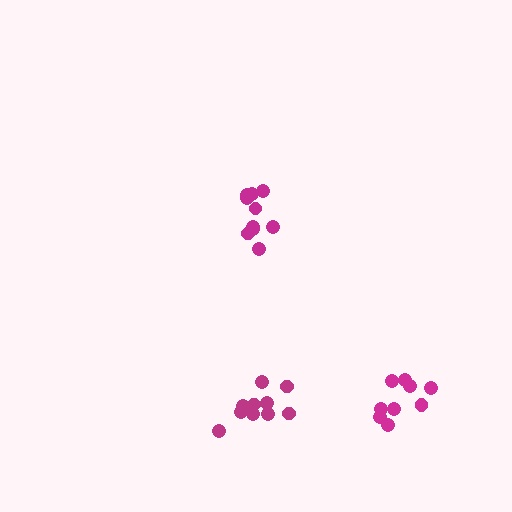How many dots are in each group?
Group 1: 10 dots, Group 2: 9 dots, Group 3: 11 dots (30 total).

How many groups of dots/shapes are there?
There are 3 groups.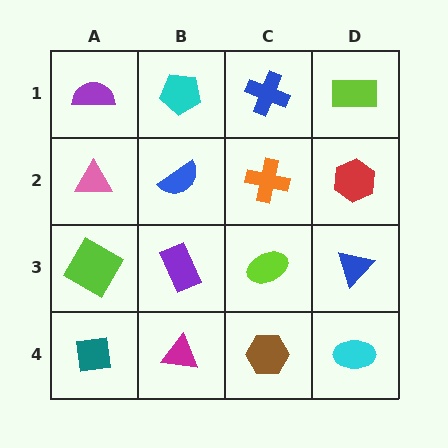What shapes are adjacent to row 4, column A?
A lime square (row 3, column A), a magenta triangle (row 4, column B).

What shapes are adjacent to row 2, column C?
A blue cross (row 1, column C), a lime ellipse (row 3, column C), a blue semicircle (row 2, column B), a red hexagon (row 2, column D).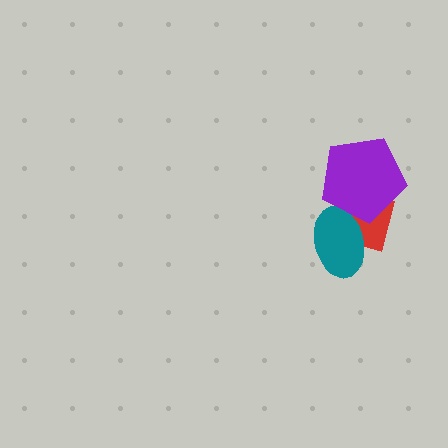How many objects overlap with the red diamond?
2 objects overlap with the red diamond.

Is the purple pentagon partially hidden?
No, no other shape covers it.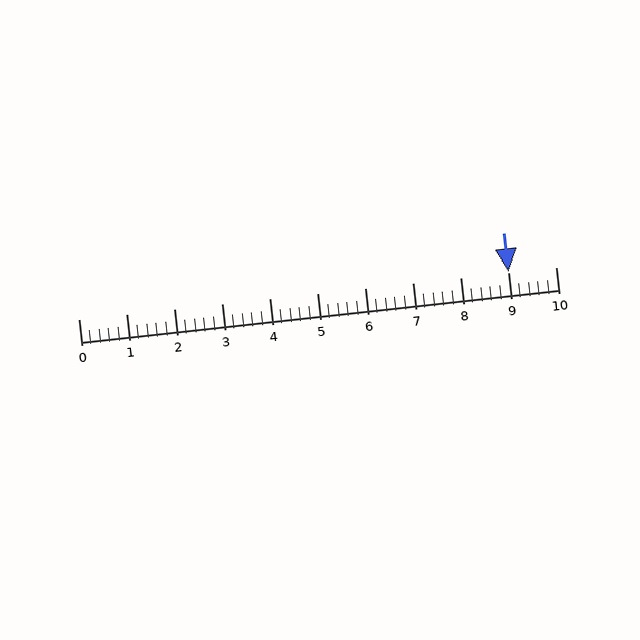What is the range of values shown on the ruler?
The ruler shows values from 0 to 10.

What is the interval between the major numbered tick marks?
The major tick marks are spaced 1 units apart.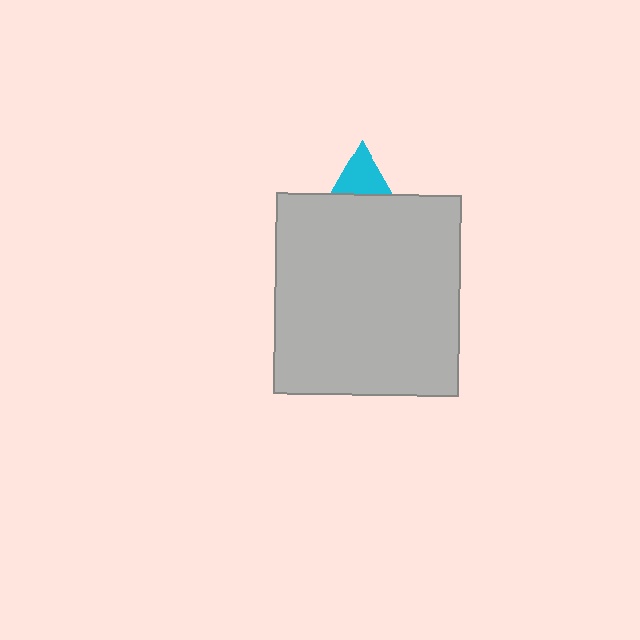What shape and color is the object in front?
The object in front is a light gray rectangle.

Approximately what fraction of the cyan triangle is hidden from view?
Roughly 67% of the cyan triangle is hidden behind the light gray rectangle.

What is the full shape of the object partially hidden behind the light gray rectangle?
The partially hidden object is a cyan triangle.